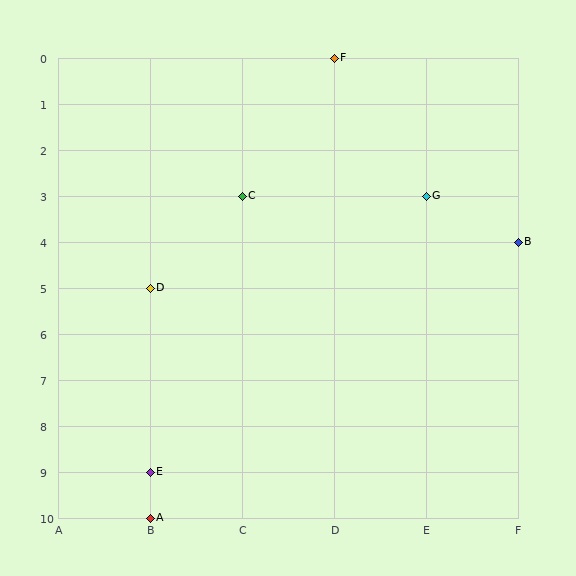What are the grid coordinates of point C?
Point C is at grid coordinates (C, 3).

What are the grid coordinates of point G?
Point G is at grid coordinates (E, 3).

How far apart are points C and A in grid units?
Points C and A are 1 column and 7 rows apart (about 7.1 grid units diagonally).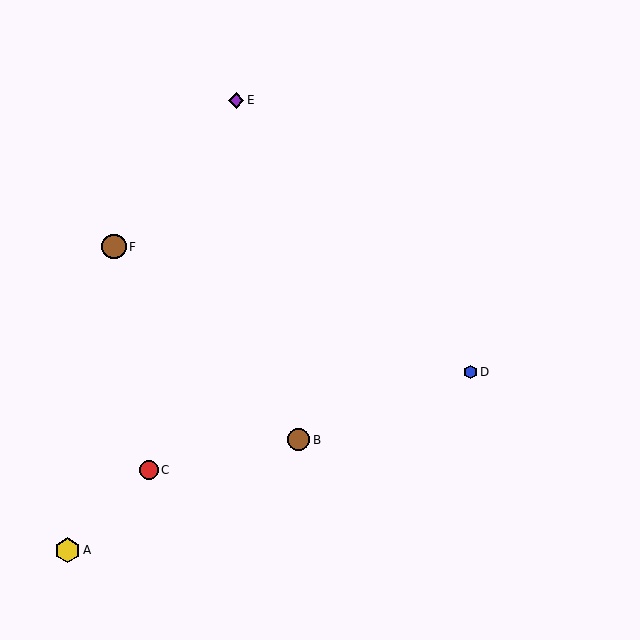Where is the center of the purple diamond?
The center of the purple diamond is at (236, 101).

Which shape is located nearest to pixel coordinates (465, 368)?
The blue hexagon (labeled D) at (471, 372) is nearest to that location.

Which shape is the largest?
The yellow hexagon (labeled A) is the largest.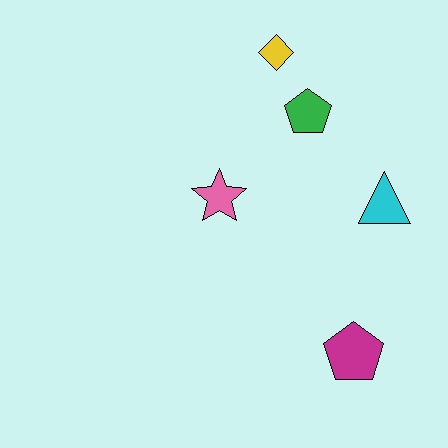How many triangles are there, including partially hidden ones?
There is 1 triangle.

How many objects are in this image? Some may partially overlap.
There are 5 objects.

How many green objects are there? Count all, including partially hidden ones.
There is 1 green object.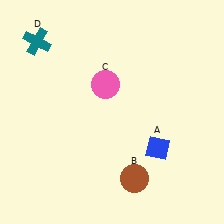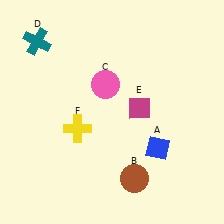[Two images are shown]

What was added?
A magenta diamond (E), a yellow cross (F) were added in Image 2.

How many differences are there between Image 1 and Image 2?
There are 2 differences between the two images.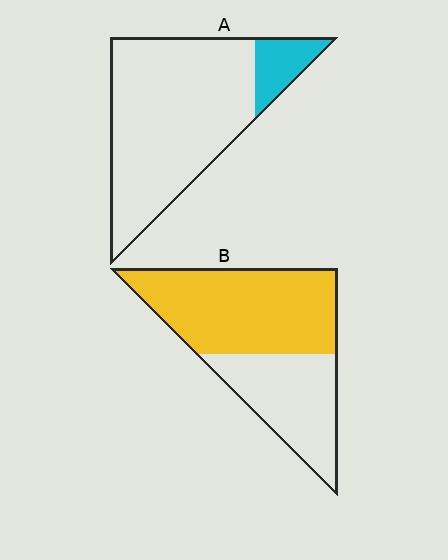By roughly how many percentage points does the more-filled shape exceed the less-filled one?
By roughly 50 percentage points (B over A).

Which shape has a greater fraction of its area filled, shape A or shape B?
Shape B.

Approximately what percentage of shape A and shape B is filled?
A is approximately 15% and B is approximately 60%.